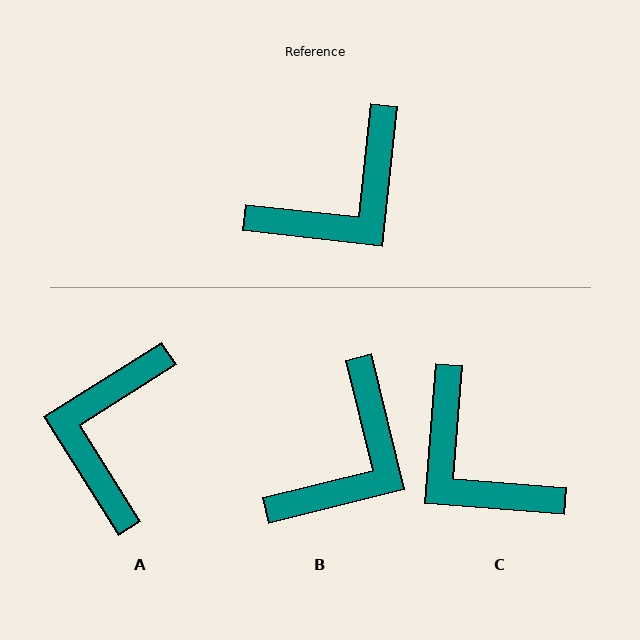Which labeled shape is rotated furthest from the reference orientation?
A, about 142 degrees away.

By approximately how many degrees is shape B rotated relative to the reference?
Approximately 20 degrees counter-clockwise.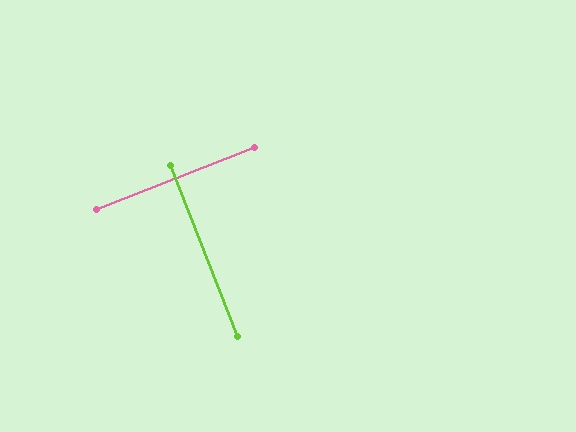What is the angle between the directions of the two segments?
Approximately 90 degrees.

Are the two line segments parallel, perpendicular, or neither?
Perpendicular — they meet at approximately 90°.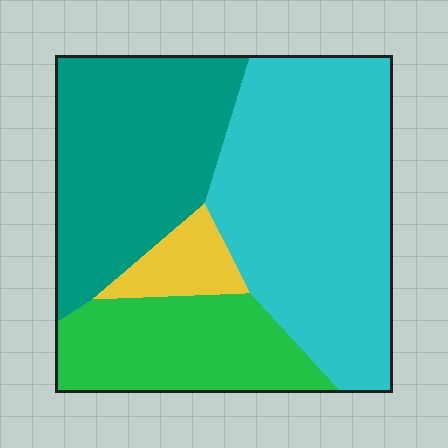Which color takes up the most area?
Cyan, at roughly 45%.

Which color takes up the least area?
Yellow, at roughly 5%.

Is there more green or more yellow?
Green.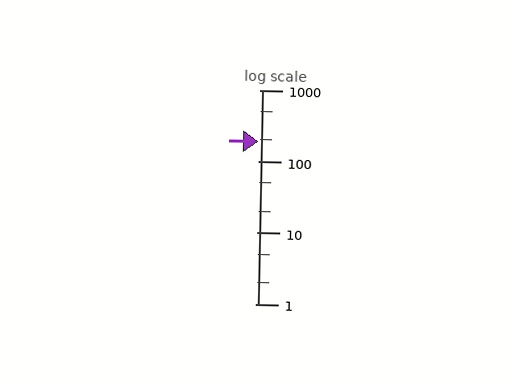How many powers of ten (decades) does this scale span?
The scale spans 3 decades, from 1 to 1000.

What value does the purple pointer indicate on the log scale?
The pointer indicates approximately 190.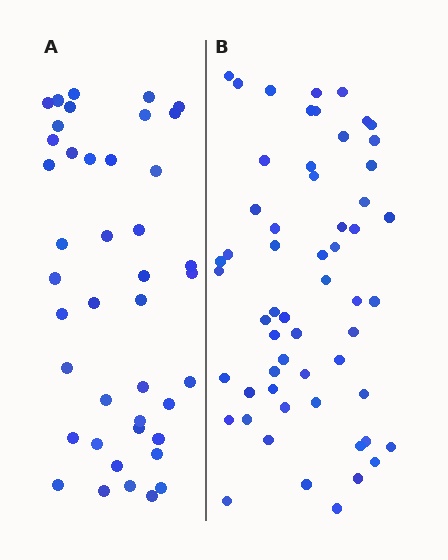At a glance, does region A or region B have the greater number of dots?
Region B (the right region) has more dots.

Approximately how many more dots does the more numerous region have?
Region B has approximately 15 more dots than region A.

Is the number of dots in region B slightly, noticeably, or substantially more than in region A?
Region B has noticeably more, but not dramatically so. The ratio is roughly 1.4 to 1.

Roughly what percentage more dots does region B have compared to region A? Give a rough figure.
About 35% more.